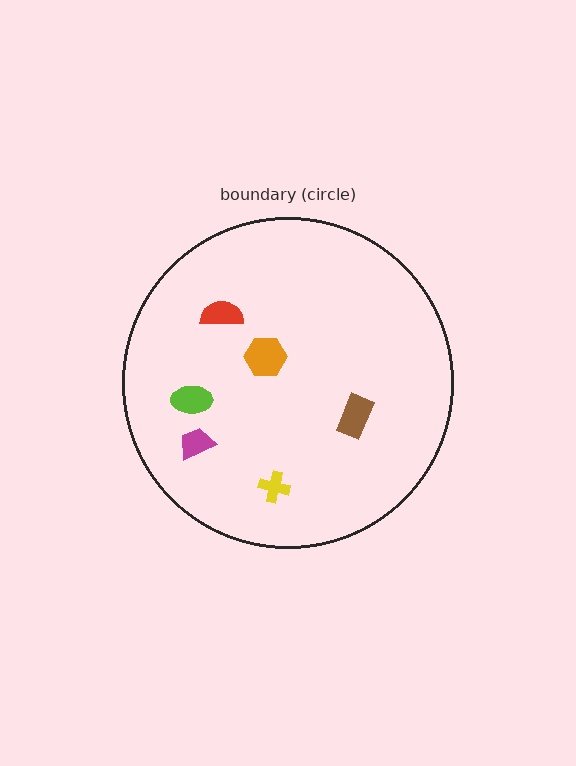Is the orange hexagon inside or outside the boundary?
Inside.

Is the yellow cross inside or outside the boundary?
Inside.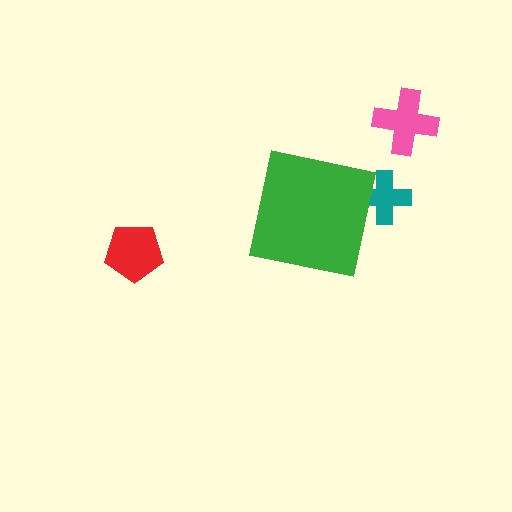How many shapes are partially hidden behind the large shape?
1 shape is partially hidden.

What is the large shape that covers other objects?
A green square.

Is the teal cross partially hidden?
Yes, the teal cross is partially hidden behind the green square.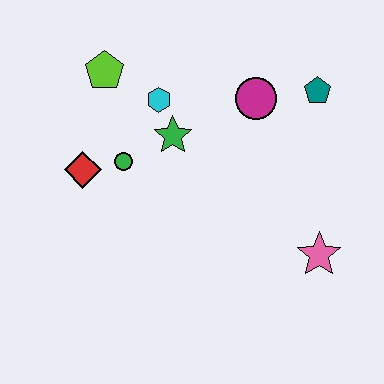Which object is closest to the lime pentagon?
The cyan hexagon is closest to the lime pentagon.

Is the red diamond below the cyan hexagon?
Yes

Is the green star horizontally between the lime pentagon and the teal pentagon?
Yes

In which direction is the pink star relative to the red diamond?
The pink star is to the right of the red diamond.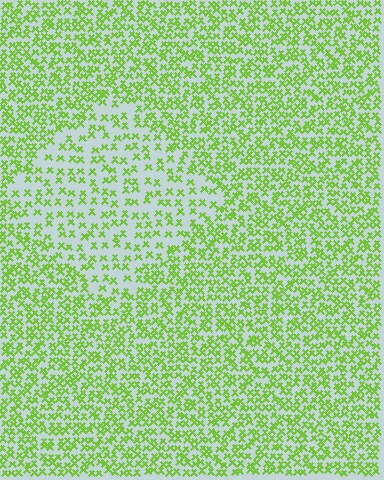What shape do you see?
I see a diamond.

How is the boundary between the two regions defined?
The boundary is defined by a change in element density (approximately 1.9x ratio). All elements are the same color, size, and shape.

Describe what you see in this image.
The image contains small lime elements arranged at two different densities. A diamond-shaped region is visible where the elements are less densely packed than the surrounding area.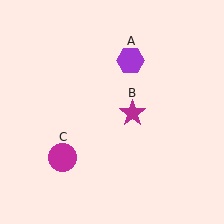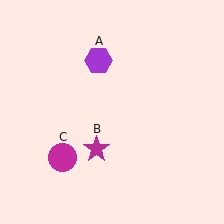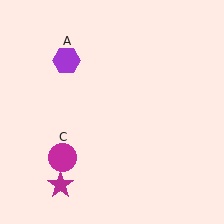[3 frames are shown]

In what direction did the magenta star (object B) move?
The magenta star (object B) moved down and to the left.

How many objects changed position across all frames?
2 objects changed position: purple hexagon (object A), magenta star (object B).